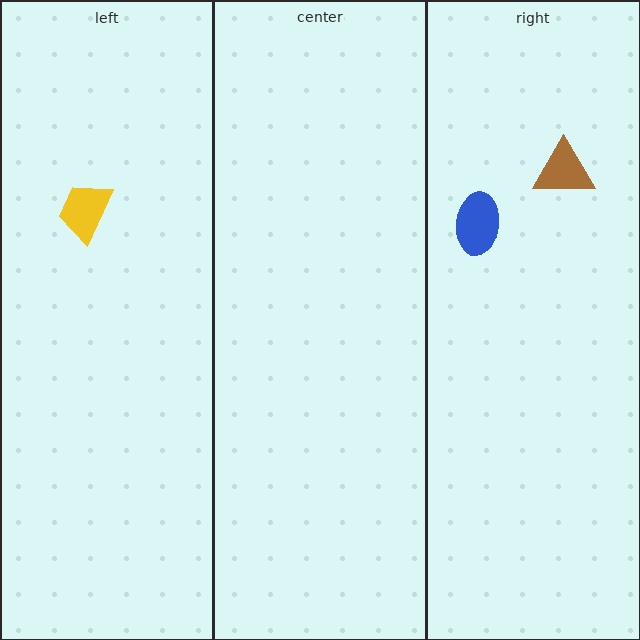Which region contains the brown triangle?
The right region.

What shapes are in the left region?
The yellow trapezoid.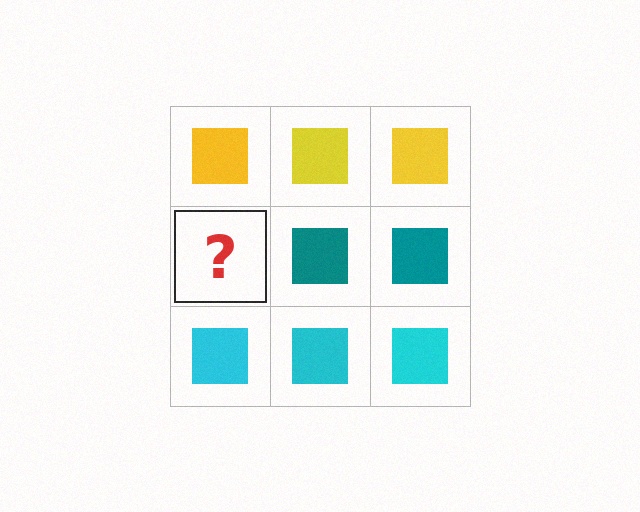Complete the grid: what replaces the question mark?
The question mark should be replaced with a teal square.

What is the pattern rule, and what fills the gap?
The rule is that each row has a consistent color. The gap should be filled with a teal square.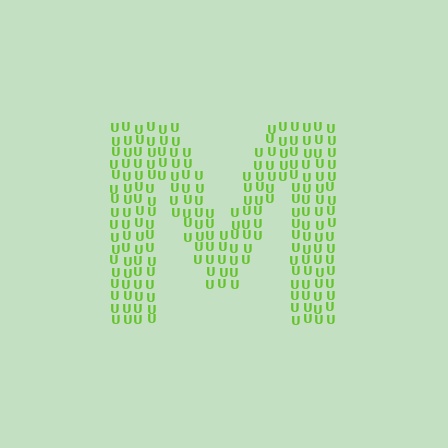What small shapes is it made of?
It is made of small letter U's.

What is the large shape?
The large shape is the letter M.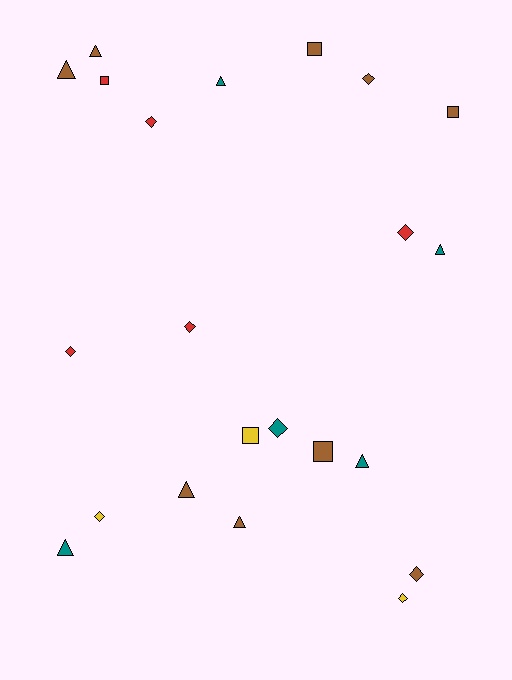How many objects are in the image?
There are 22 objects.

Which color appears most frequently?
Brown, with 9 objects.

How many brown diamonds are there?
There are 2 brown diamonds.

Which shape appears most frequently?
Diamond, with 9 objects.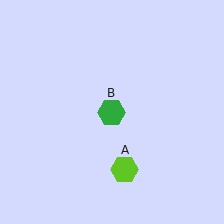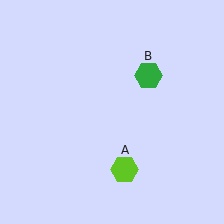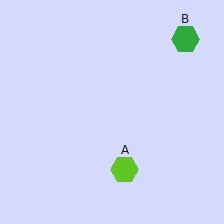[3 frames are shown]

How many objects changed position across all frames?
1 object changed position: green hexagon (object B).